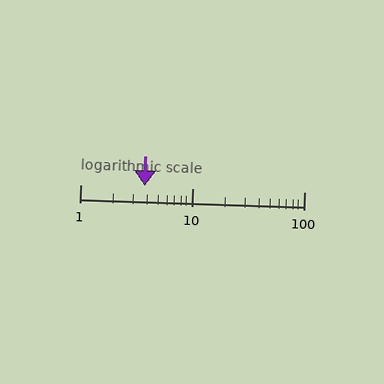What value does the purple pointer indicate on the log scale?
The pointer indicates approximately 3.8.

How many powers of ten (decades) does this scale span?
The scale spans 2 decades, from 1 to 100.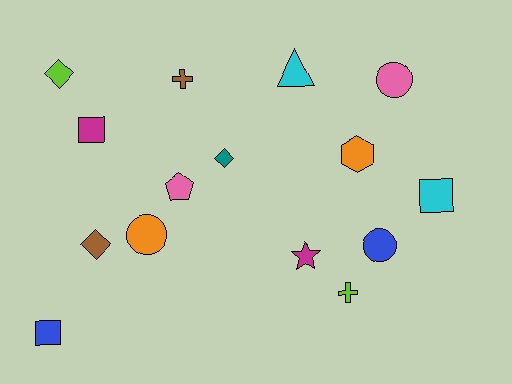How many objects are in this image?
There are 15 objects.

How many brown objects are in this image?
There are 2 brown objects.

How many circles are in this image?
There are 3 circles.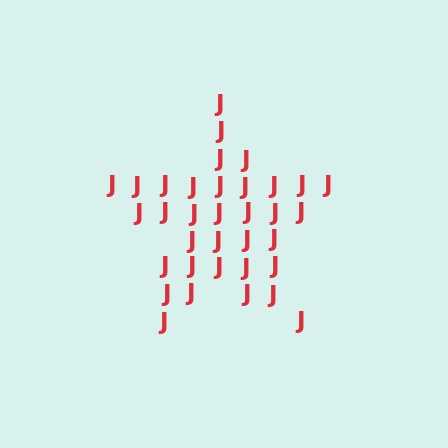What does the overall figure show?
The overall figure shows a star.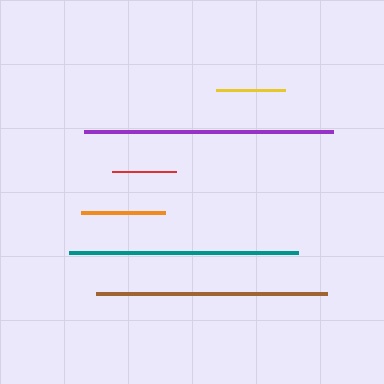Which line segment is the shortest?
The red line is the shortest at approximately 64 pixels.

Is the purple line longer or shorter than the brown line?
The purple line is longer than the brown line.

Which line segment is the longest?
The purple line is the longest at approximately 250 pixels.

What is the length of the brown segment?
The brown segment is approximately 231 pixels long.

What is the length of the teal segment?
The teal segment is approximately 229 pixels long.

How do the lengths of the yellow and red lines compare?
The yellow and red lines are approximately the same length.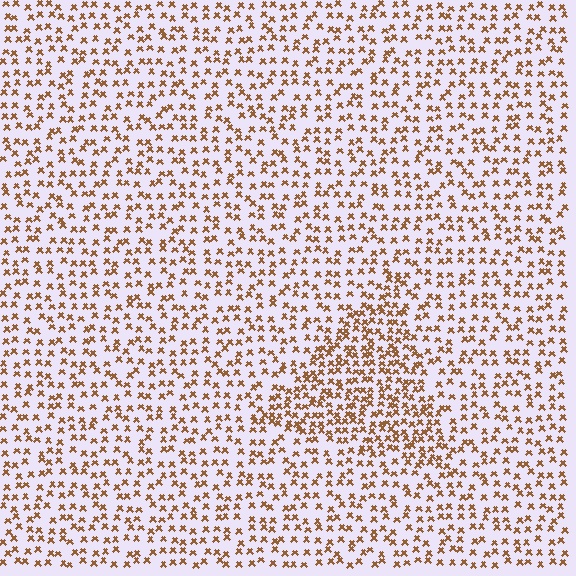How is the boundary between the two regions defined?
The boundary is defined by a change in element density (approximately 1.8x ratio). All elements are the same color, size, and shape.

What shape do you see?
I see a triangle.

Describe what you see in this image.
The image contains small brown elements arranged at two different densities. A triangle-shaped region is visible where the elements are more densely packed than the surrounding area.